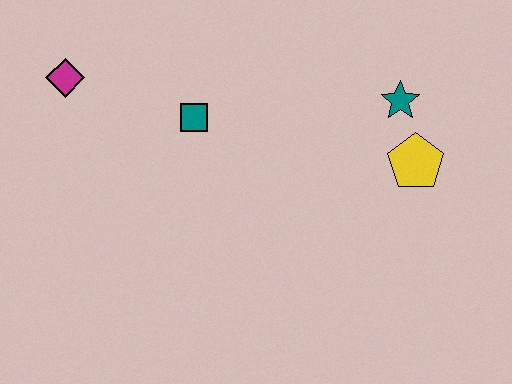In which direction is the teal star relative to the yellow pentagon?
The teal star is above the yellow pentagon.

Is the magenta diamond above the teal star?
Yes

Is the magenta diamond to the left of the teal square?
Yes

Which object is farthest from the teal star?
The magenta diamond is farthest from the teal star.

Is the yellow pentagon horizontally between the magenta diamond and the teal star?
No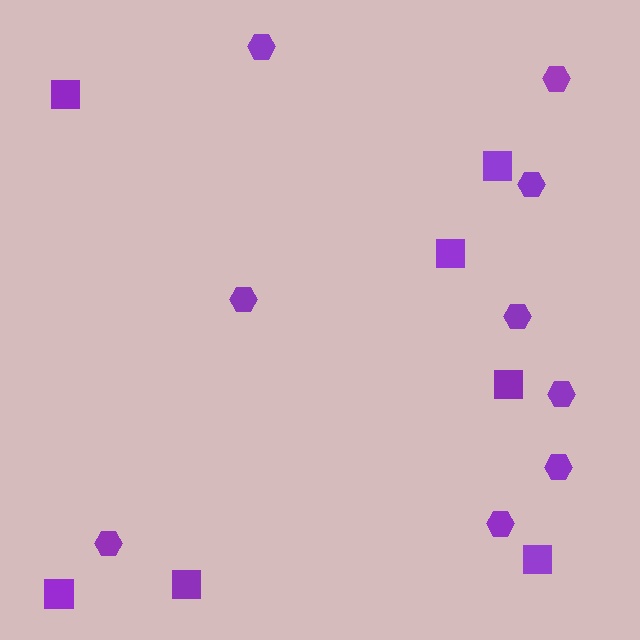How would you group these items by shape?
There are 2 groups: one group of hexagons (9) and one group of squares (7).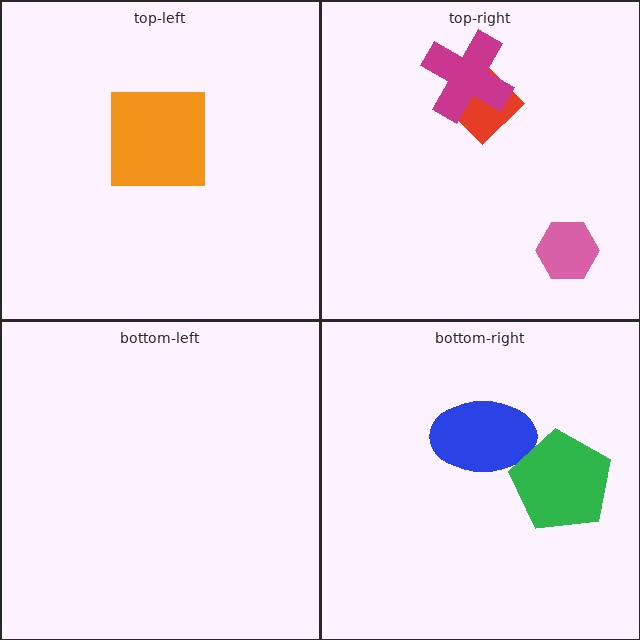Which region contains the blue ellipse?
The bottom-right region.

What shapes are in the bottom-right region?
The blue ellipse, the green pentagon.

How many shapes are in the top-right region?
3.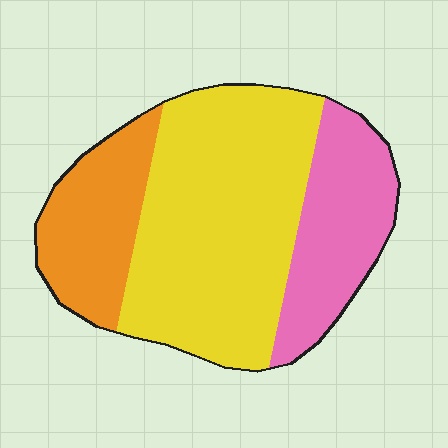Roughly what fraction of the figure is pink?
Pink takes up about one quarter (1/4) of the figure.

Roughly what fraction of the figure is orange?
Orange takes up less than a quarter of the figure.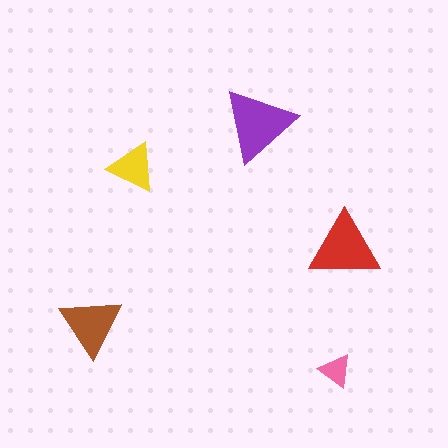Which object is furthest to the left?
The brown triangle is leftmost.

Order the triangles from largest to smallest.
the purple one, the red one, the brown one, the yellow one, the pink one.